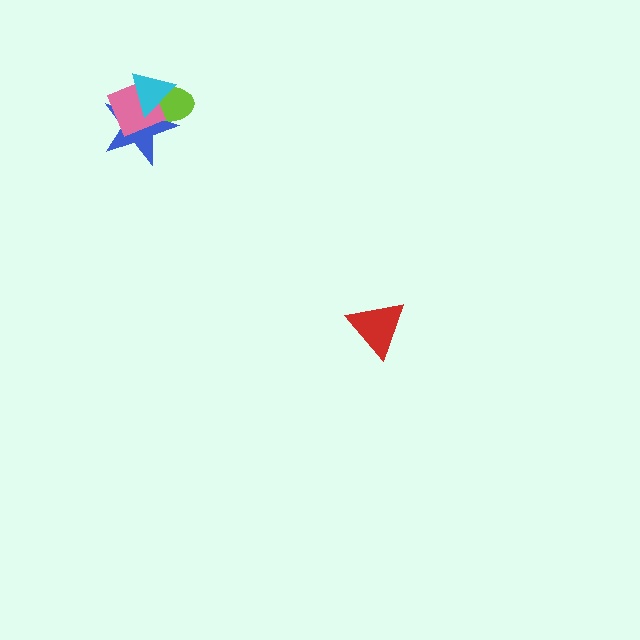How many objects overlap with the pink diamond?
3 objects overlap with the pink diamond.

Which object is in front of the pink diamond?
The cyan triangle is in front of the pink diamond.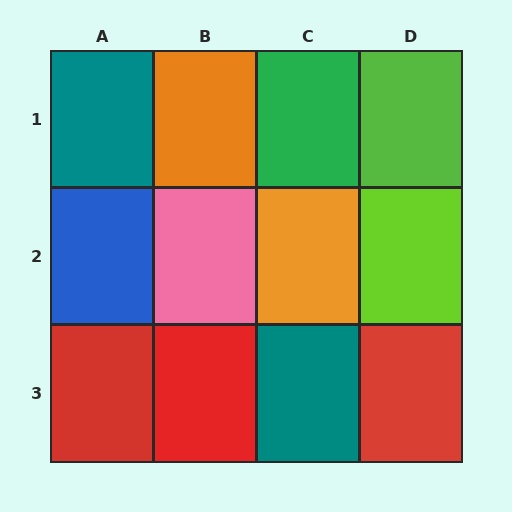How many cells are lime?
2 cells are lime.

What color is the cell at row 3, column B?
Red.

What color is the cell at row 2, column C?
Orange.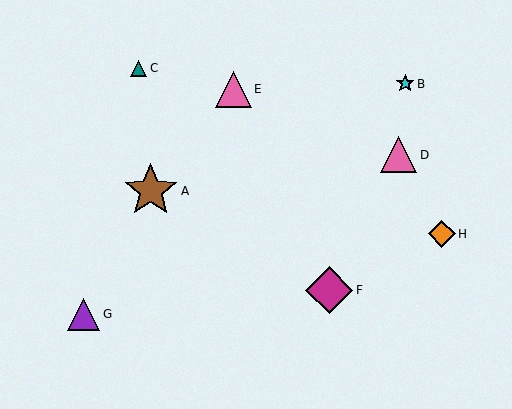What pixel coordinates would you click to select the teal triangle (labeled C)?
Click at (139, 68) to select the teal triangle C.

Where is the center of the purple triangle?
The center of the purple triangle is at (84, 314).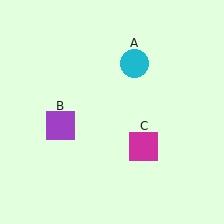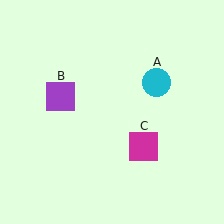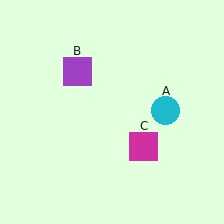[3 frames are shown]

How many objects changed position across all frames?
2 objects changed position: cyan circle (object A), purple square (object B).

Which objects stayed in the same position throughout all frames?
Magenta square (object C) remained stationary.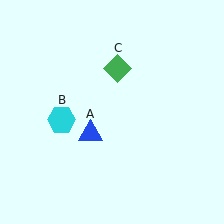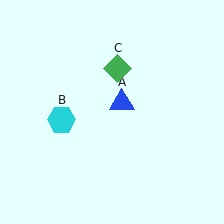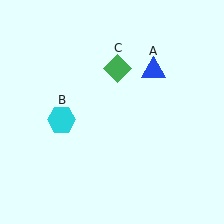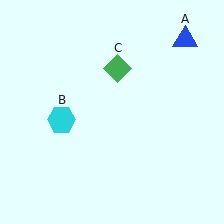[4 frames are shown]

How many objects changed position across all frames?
1 object changed position: blue triangle (object A).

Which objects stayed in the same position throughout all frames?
Cyan hexagon (object B) and green diamond (object C) remained stationary.